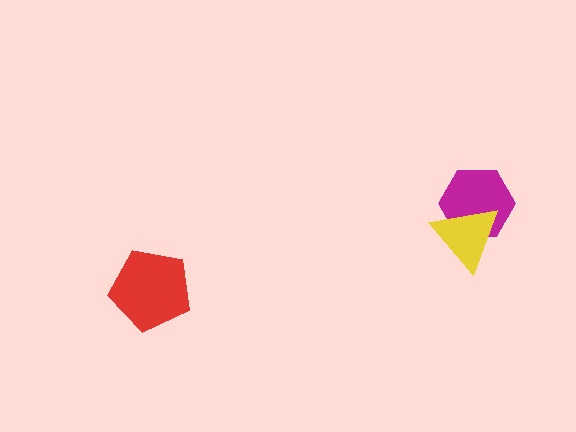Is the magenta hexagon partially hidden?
Yes, it is partially covered by another shape.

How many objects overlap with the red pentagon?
0 objects overlap with the red pentagon.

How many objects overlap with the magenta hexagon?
1 object overlaps with the magenta hexagon.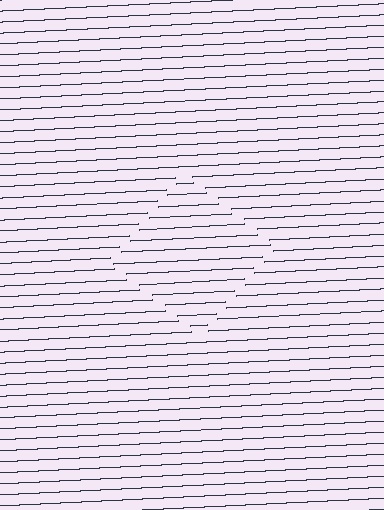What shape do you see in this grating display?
An illusory square. The interior of the shape contains the same grating, shifted by half a period — the contour is defined by the phase discontinuity where line-ends from the inner and outer gratings abut.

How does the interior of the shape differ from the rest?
The interior of the shape contains the same grating, shifted by half a period — the contour is defined by the phase discontinuity where line-ends from the inner and outer gratings abut.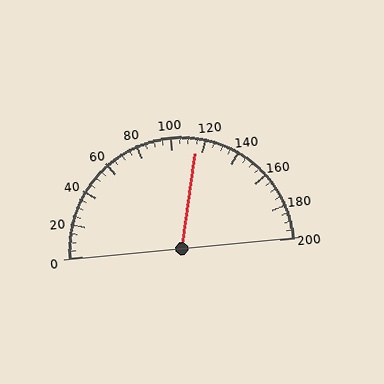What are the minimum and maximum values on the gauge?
The gauge ranges from 0 to 200.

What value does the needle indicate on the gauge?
The needle indicates approximately 115.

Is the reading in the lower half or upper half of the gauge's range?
The reading is in the upper half of the range (0 to 200).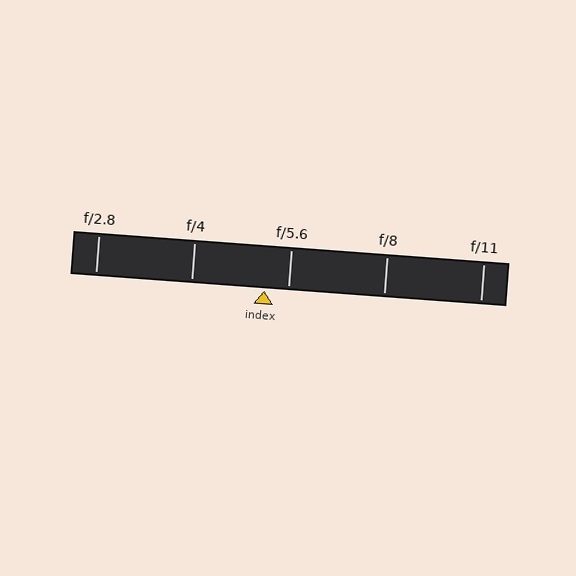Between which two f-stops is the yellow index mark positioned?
The index mark is between f/4 and f/5.6.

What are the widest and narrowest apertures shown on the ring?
The widest aperture shown is f/2.8 and the narrowest is f/11.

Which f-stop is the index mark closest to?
The index mark is closest to f/5.6.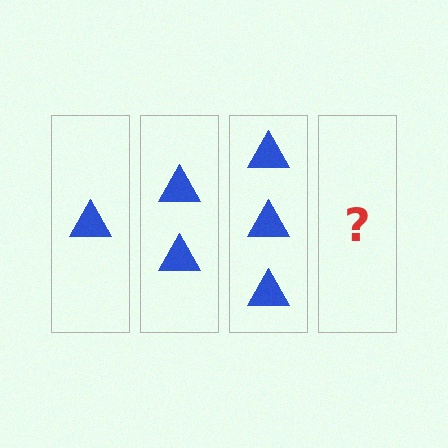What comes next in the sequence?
The next element should be 4 triangles.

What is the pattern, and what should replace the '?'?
The pattern is that each step adds one more triangle. The '?' should be 4 triangles.